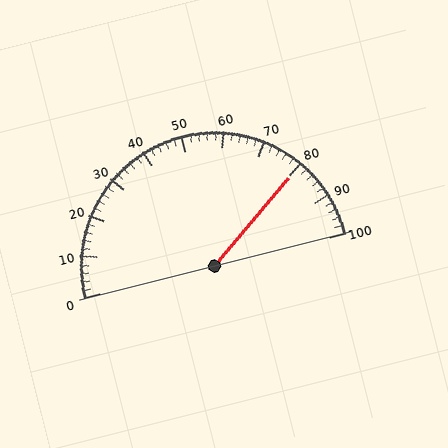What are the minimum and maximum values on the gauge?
The gauge ranges from 0 to 100.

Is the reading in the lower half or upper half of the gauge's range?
The reading is in the upper half of the range (0 to 100).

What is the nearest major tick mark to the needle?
The nearest major tick mark is 80.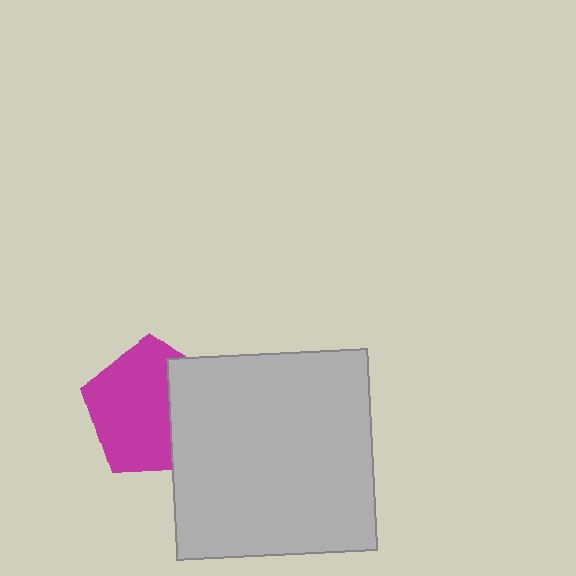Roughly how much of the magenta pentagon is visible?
Most of it is visible (roughly 66%).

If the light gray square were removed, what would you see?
You would see the complete magenta pentagon.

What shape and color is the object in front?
The object in front is a light gray square.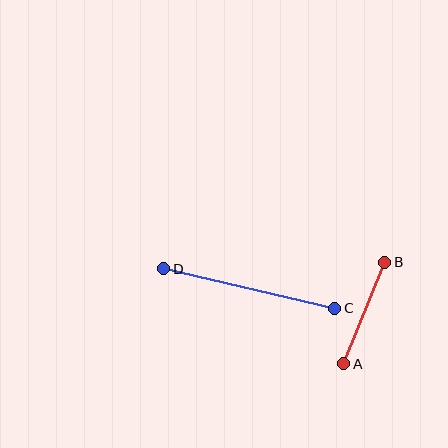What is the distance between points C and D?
The distance is approximately 176 pixels.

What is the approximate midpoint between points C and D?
The midpoint is at approximately (249, 289) pixels.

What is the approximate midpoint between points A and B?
The midpoint is at approximately (364, 313) pixels.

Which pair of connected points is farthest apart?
Points C and D are farthest apart.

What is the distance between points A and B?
The distance is approximately 110 pixels.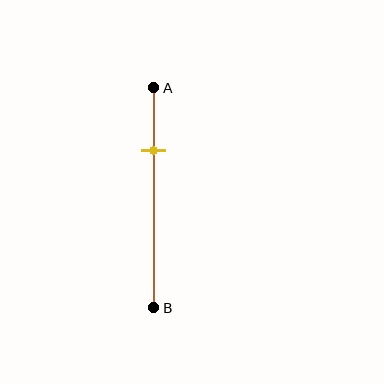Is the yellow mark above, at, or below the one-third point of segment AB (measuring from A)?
The yellow mark is above the one-third point of segment AB.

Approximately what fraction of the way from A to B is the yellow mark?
The yellow mark is approximately 30% of the way from A to B.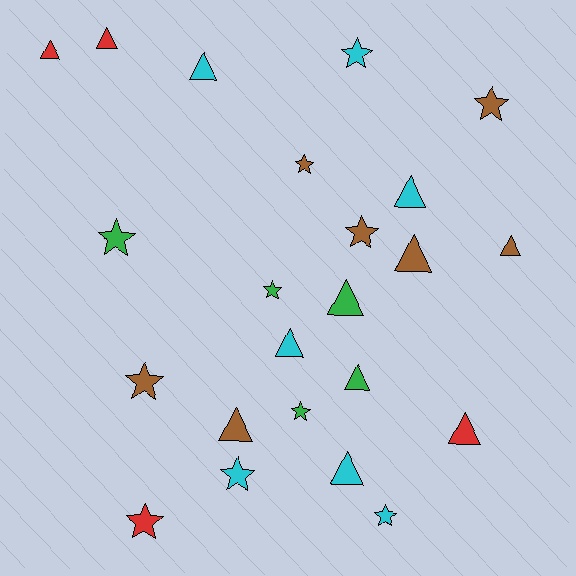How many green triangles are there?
There are 2 green triangles.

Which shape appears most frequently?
Triangle, with 12 objects.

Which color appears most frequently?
Brown, with 7 objects.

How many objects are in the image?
There are 23 objects.